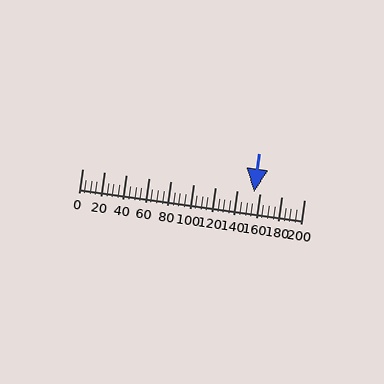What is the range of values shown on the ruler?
The ruler shows values from 0 to 200.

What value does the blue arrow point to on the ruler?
The blue arrow points to approximately 155.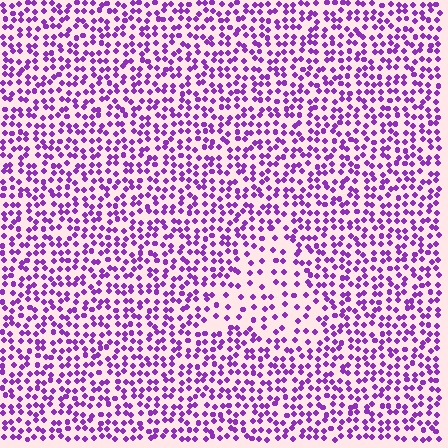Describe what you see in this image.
The image contains small purple elements arranged at two different densities. A triangle-shaped region is visible where the elements are less densely packed than the surrounding area.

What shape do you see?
I see a triangle.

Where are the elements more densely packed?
The elements are more densely packed outside the triangle boundary.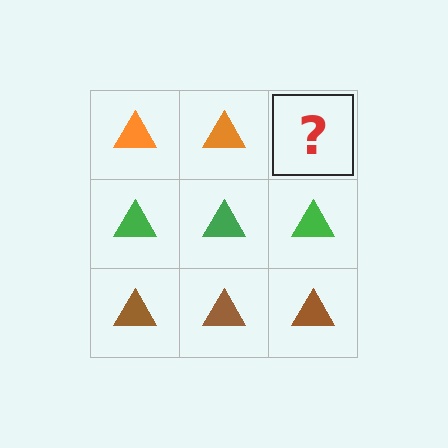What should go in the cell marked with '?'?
The missing cell should contain an orange triangle.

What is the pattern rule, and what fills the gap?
The rule is that each row has a consistent color. The gap should be filled with an orange triangle.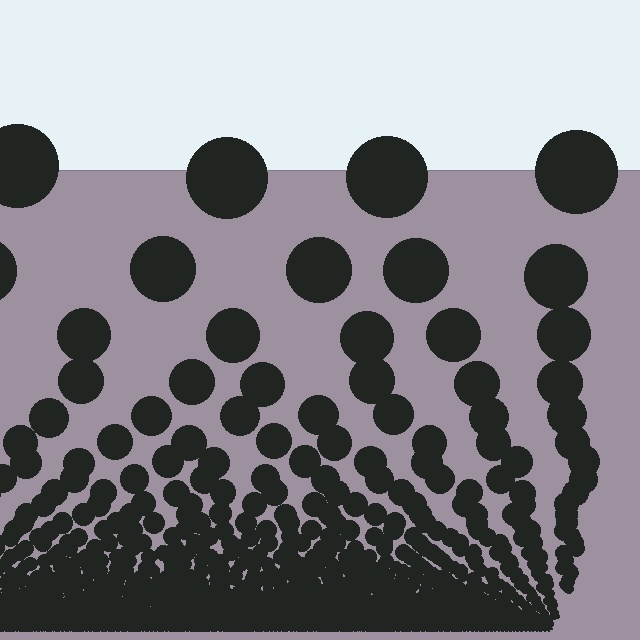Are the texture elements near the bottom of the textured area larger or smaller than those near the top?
Smaller. The gradient is inverted — elements near the bottom are smaller and denser.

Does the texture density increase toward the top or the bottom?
Density increases toward the bottom.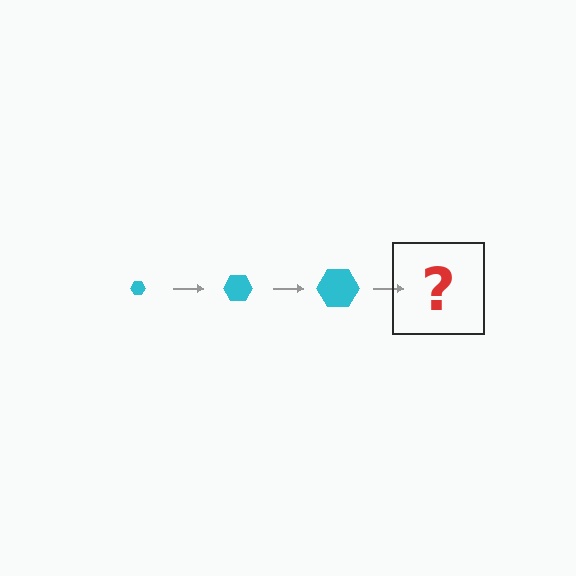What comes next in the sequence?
The next element should be a cyan hexagon, larger than the previous one.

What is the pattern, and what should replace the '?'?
The pattern is that the hexagon gets progressively larger each step. The '?' should be a cyan hexagon, larger than the previous one.